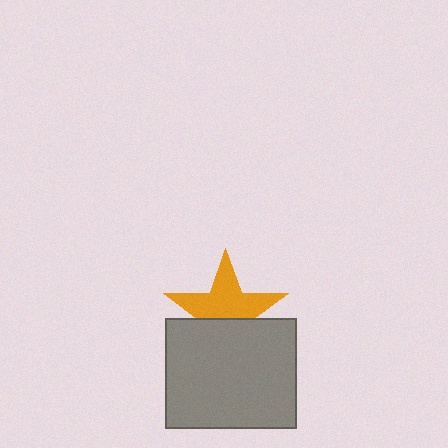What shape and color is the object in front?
The object in front is a gray rectangle.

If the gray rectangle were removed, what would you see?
You would see the complete orange star.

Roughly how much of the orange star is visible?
About half of it is visible (roughly 58%).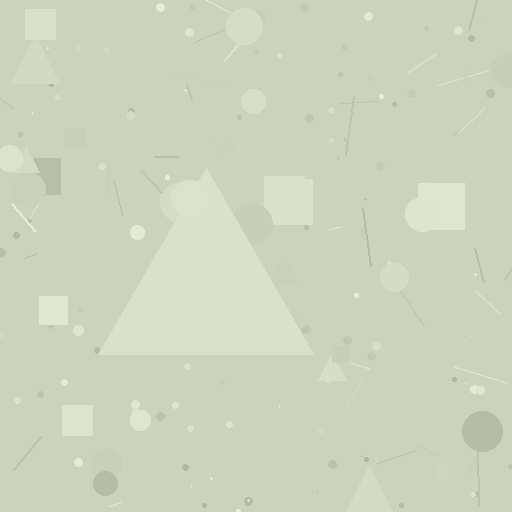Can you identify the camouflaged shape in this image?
The camouflaged shape is a triangle.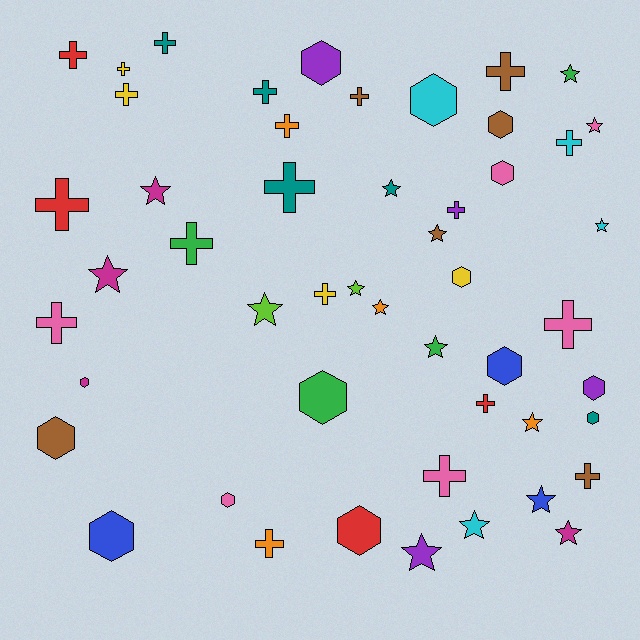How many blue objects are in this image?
There are 3 blue objects.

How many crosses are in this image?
There are 20 crosses.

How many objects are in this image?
There are 50 objects.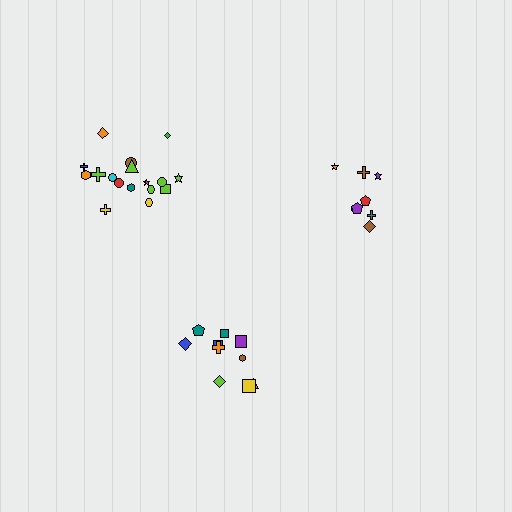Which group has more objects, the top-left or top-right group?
The top-left group.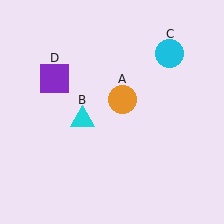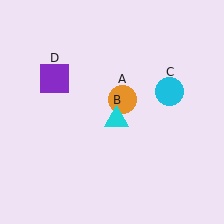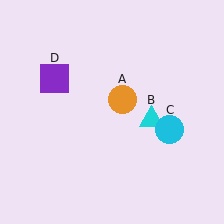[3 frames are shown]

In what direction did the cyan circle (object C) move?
The cyan circle (object C) moved down.